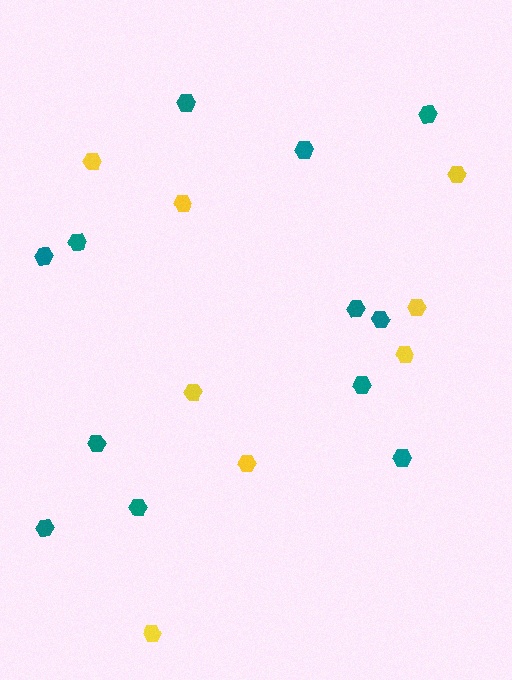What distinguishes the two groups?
There are 2 groups: one group of yellow hexagons (8) and one group of teal hexagons (12).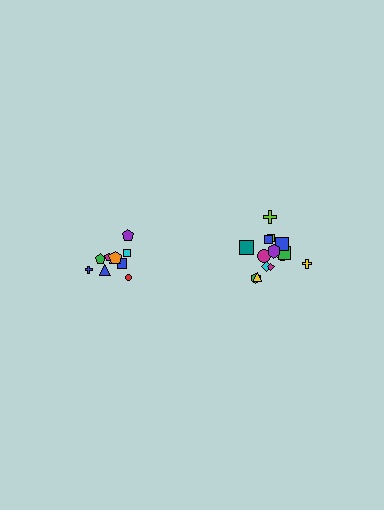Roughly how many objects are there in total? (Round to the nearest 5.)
Roughly 25 objects in total.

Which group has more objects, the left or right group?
The right group.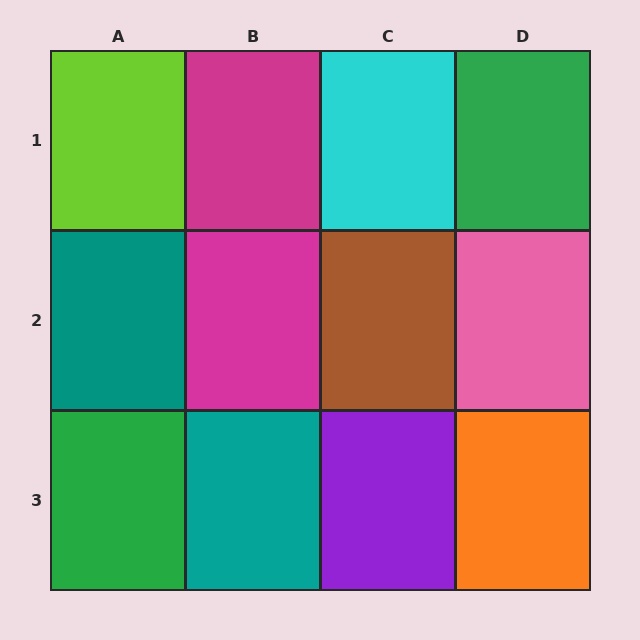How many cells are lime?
1 cell is lime.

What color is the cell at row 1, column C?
Cyan.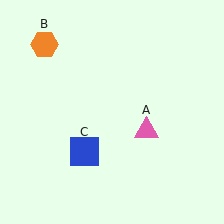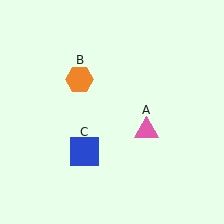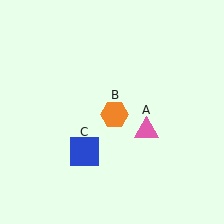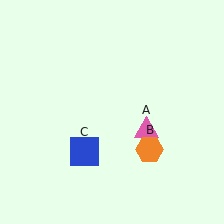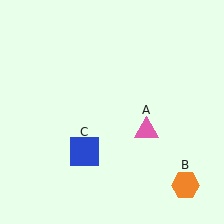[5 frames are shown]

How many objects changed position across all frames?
1 object changed position: orange hexagon (object B).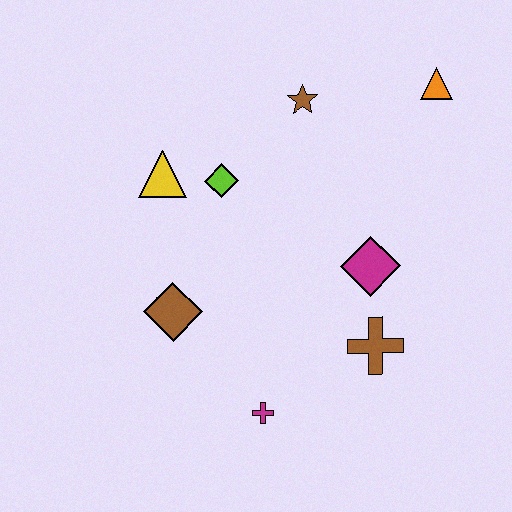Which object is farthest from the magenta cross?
The orange triangle is farthest from the magenta cross.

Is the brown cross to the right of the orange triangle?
No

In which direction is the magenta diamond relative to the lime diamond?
The magenta diamond is to the right of the lime diamond.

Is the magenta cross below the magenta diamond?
Yes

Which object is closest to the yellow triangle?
The lime diamond is closest to the yellow triangle.